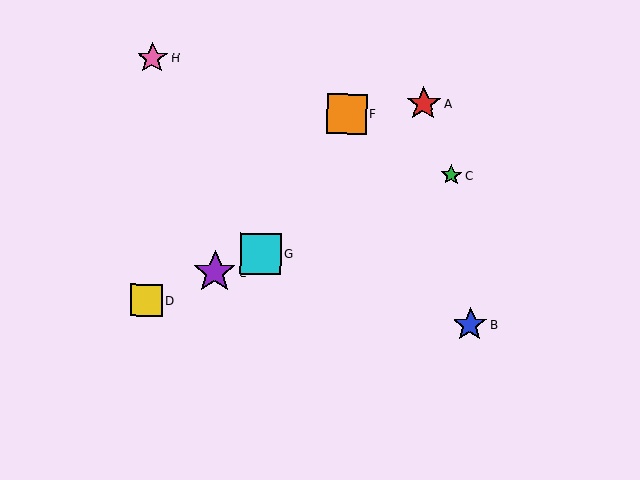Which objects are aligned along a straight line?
Objects C, D, E, G are aligned along a straight line.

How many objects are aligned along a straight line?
4 objects (C, D, E, G) are aligned along a straight line.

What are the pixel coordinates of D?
Object D is at (146, 300).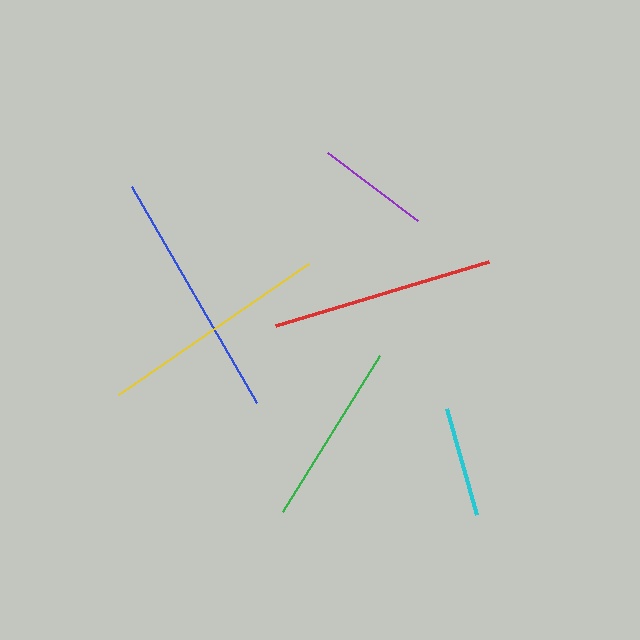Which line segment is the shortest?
The cyan line is the shortest at approximately 110 pixels.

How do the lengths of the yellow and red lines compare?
The yellow and red lines are approximately the same length.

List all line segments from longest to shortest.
From longest to shortest: blue, yellow, red, green, purple, cyan.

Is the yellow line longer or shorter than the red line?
The yellow line is longer than the red line.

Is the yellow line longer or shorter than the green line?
The yellow line is longer than the green line.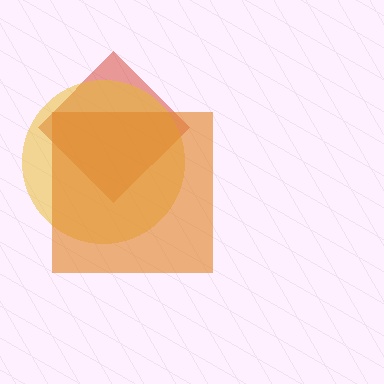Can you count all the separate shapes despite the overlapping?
Yes, there are 3 separate shapes.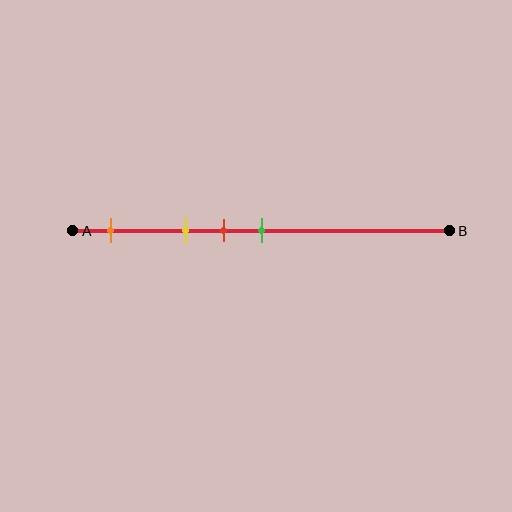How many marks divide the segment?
There are 4 marks dividing the segment.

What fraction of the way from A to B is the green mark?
The green mark is approximately 50% (0.5) of the way from A to B.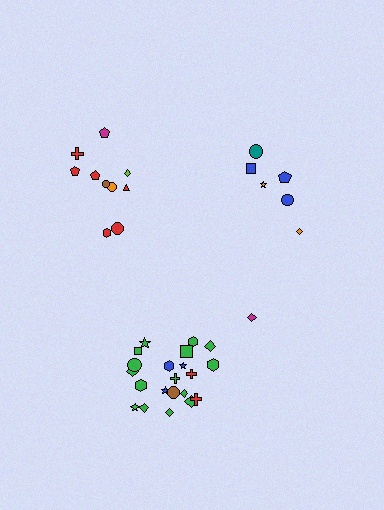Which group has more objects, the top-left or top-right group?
The top-left group.